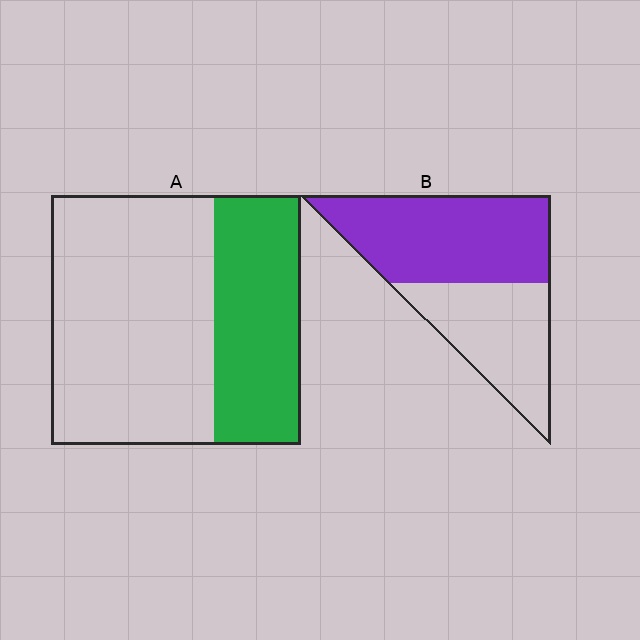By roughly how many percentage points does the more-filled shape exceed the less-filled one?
By roughly 25 percentage points (B over A).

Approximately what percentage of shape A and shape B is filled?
A is approximately 35% and B is approximately 60%.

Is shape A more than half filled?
No.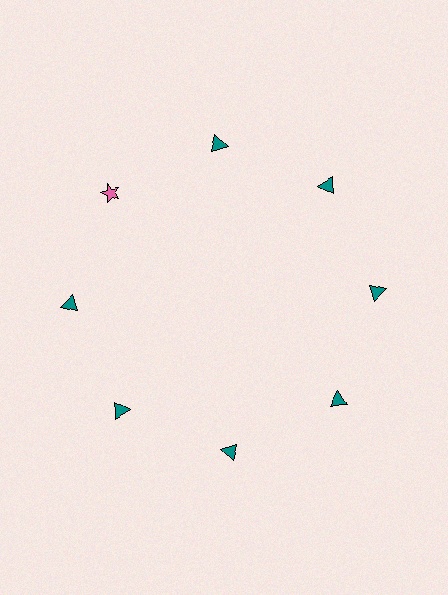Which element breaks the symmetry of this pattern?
The pink star at roughly the 10 o'clock position breaks the symmetry. All other shapes are teal triangles.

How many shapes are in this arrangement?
There are 8 shapes arranged in a ring pattern.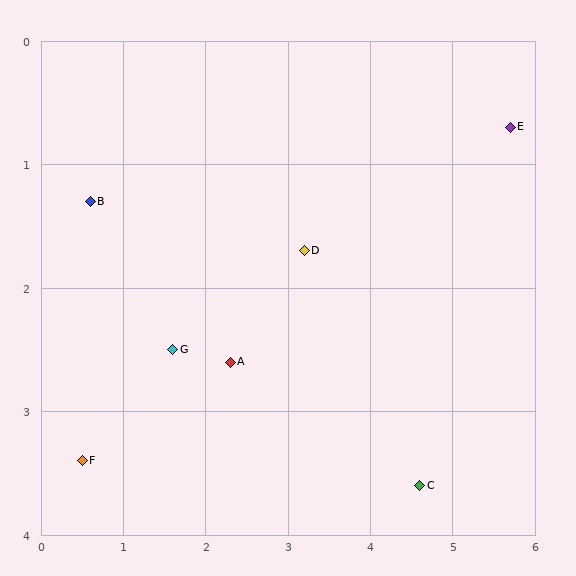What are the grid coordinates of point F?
Point F is at approximately (0.5, 3.4).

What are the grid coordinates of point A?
Point A is at approximately (2.3, 2.6).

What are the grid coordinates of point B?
Point B is at approximately (0.6, 1.3).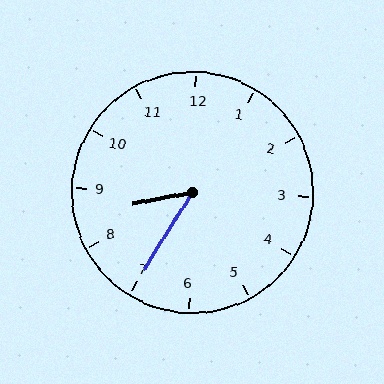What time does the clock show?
8:35.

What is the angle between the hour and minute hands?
Approximately 48 degrees.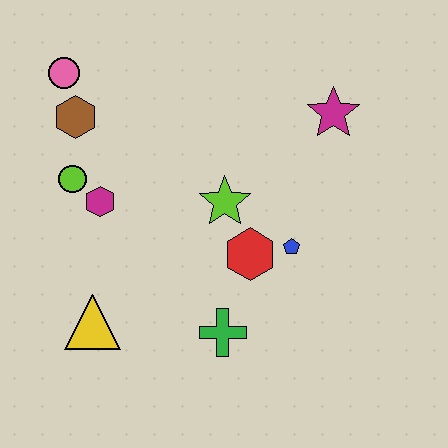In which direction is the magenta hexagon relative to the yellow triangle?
The magenta hexagon is above the yellow triangle.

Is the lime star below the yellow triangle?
No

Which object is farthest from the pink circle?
The green cross is farthest from the pink circle.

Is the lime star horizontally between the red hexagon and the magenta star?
No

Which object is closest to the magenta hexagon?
The lime circle is closest to the magenta hexagon.